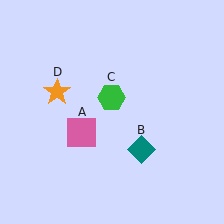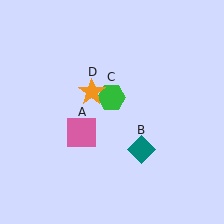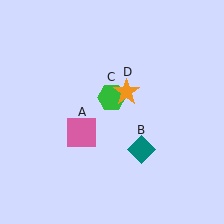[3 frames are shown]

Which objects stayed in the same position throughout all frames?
Pink square (object A) and teal diamond (object B) and green hexagon (object C) remained stationary.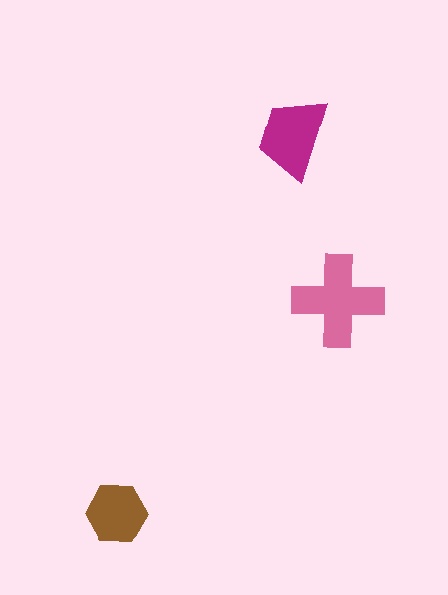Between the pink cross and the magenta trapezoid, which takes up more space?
The pink cross.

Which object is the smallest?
The brown hexagon.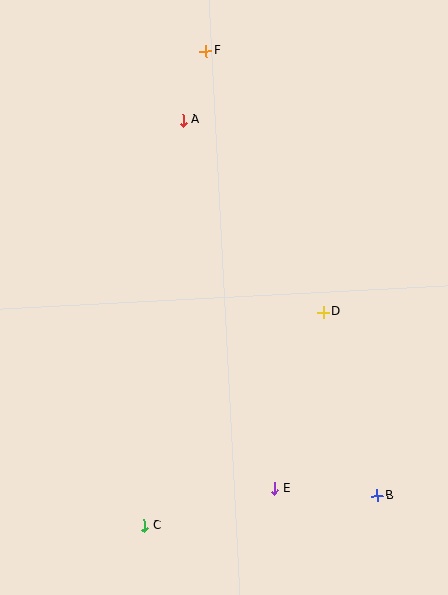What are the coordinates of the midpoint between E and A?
The midpoint between E and A is at (229, 304).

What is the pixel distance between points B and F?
The distance between B and F is 476 pixels.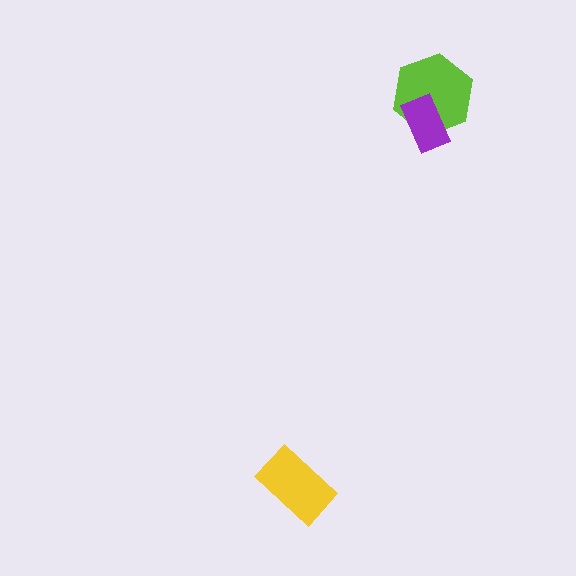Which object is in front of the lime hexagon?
The purple rectangle is in front of the lime hexagon.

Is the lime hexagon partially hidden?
Yes, it is partially covered by another shape.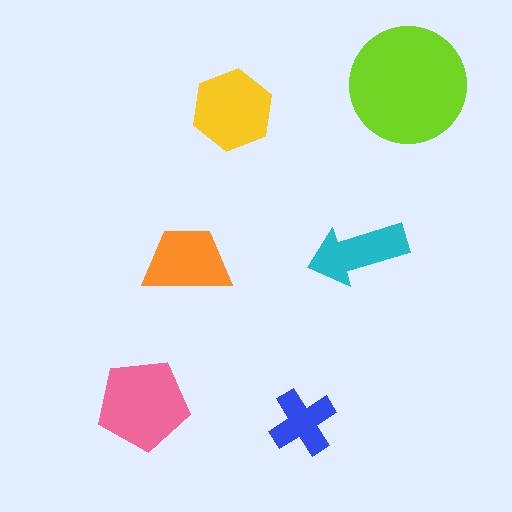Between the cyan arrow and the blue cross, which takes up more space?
The cyan arrow.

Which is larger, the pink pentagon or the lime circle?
The lime circle.